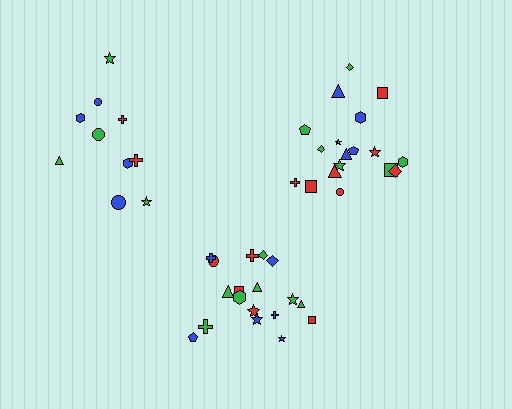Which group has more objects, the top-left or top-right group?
The top-right group.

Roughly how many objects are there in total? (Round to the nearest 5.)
Roughly 45 objects in total.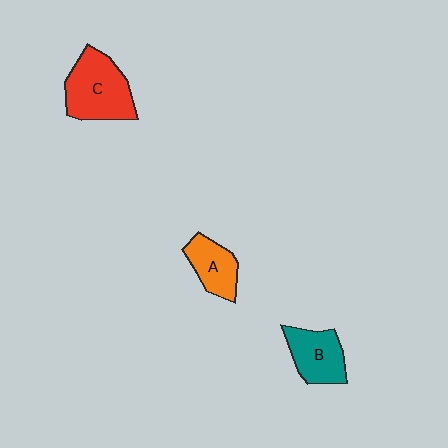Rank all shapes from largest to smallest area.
From largest to smallest: C (red), B (teal), A (orange).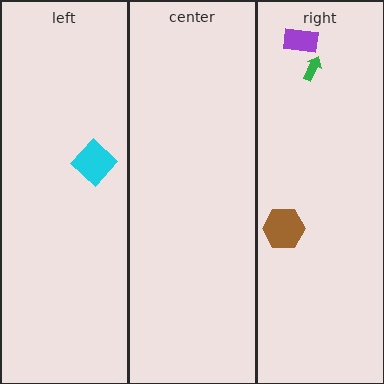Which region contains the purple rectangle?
The right region.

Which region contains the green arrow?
The right region.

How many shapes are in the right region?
3.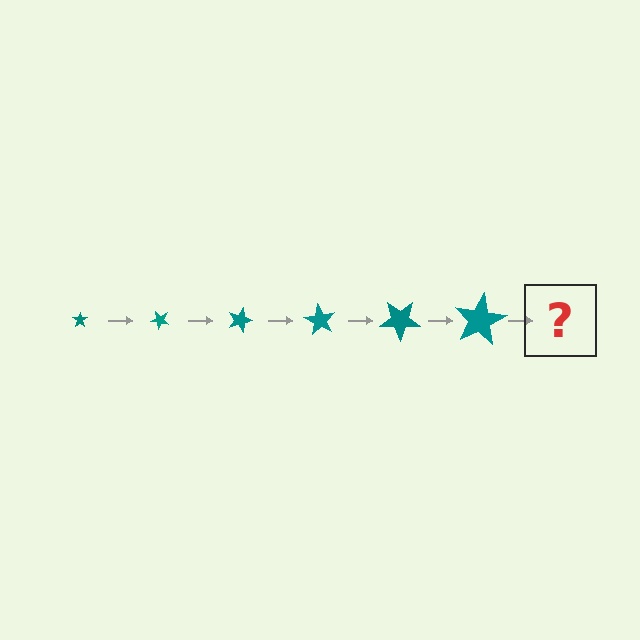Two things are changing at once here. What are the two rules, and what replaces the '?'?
The two rules are that the star grows larger each step and it rotates 45 degrees each step. The '?' should be a star, larger than the previous one and rotated 270 degrees from the start.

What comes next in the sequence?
The next element should be a star, larger than the previous one and rotated 270 degrees from the start.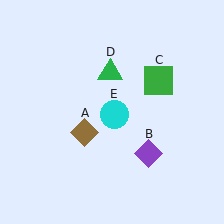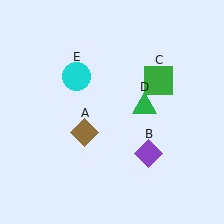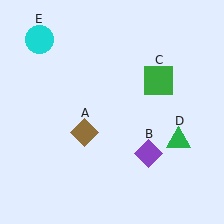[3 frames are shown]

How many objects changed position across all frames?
2 objects changed position: green triangle (object D), cyan circle (object E).